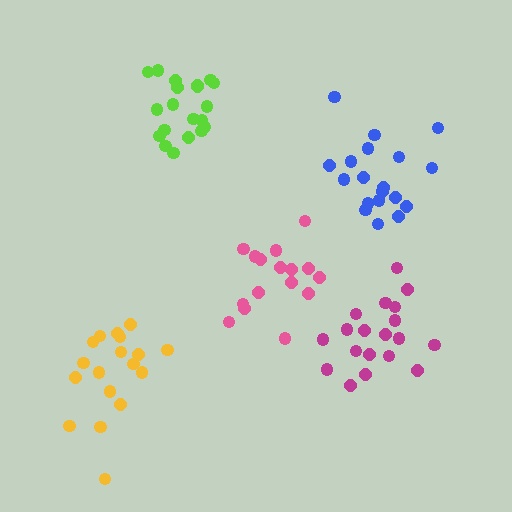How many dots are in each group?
Group 1: 19 dots, Group 2: 20 dots, Group 3: 16 dots, Group 4: 19 dots, Group 5: 18 dots (92 total).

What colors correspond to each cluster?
The clusters are colored: magenta, lime, pink, blue, yellow.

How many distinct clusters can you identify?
There are 5 distinct clusters.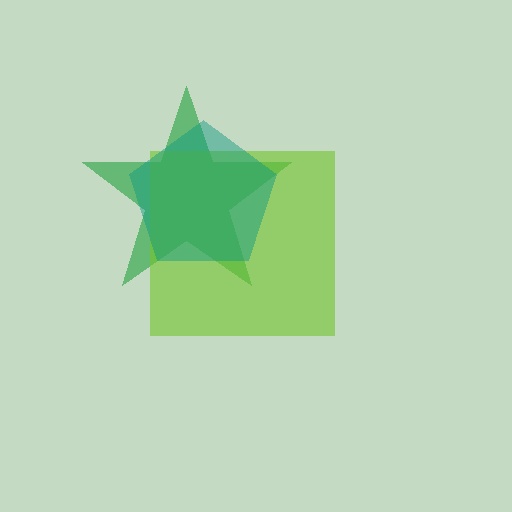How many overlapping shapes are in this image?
There are 3 overlapping shapes in the image.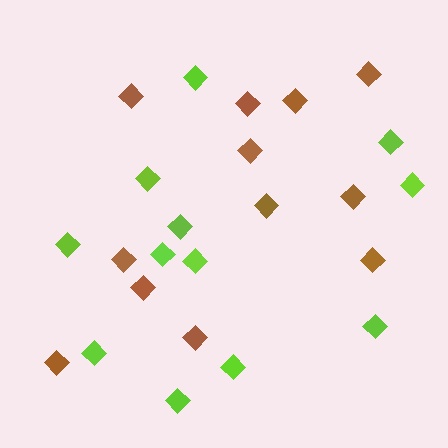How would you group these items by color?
There are 2 groups: one group of brown diamonds (12) and one group of lime diamonds (12).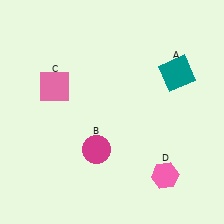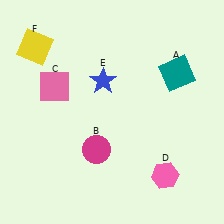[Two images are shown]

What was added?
A blue star (E), a yellow square (F) were added in Image 2.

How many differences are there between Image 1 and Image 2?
There are 2 differences between the two images.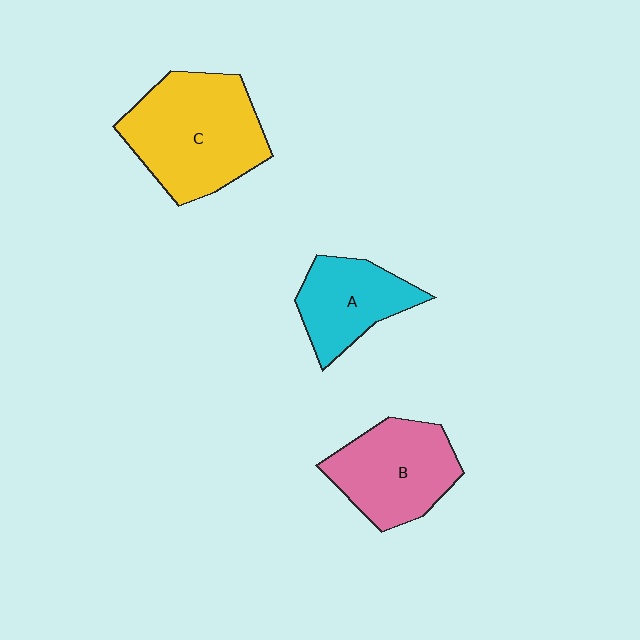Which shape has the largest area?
Shape C (yellow).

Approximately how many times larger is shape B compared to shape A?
Approximately 1.3 times.